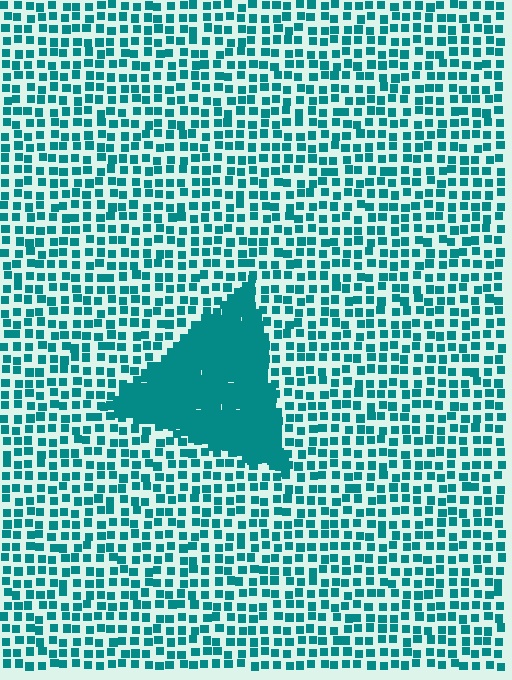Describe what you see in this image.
The image contains small teal elements arranged at two different densities. A triangle-shaped region is visible where the elements are more densely packed than the surrounding area.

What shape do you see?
I see a triangle.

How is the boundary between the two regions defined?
The boundary is defined by a change in element density (approximately 3.1x ratio). All elements are the same color, size, and shape.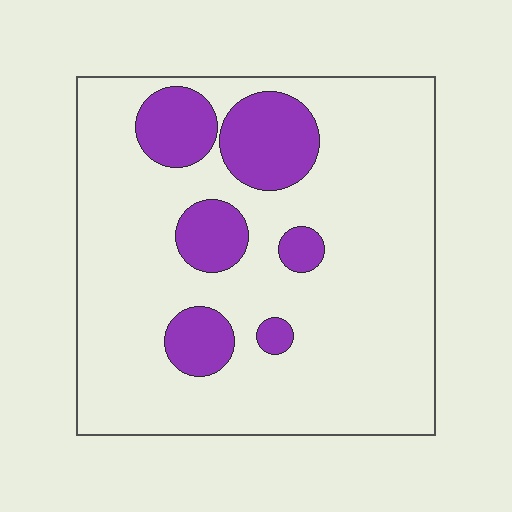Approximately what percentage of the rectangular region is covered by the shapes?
Approximately 20%.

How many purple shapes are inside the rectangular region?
6.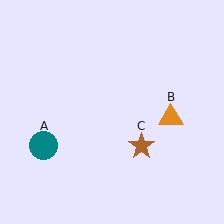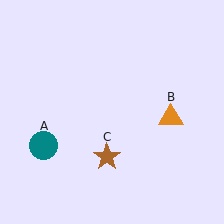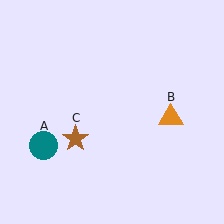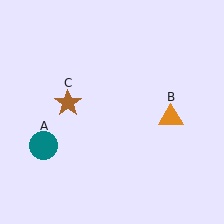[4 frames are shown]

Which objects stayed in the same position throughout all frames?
Teal circle (object A) and orange triangle (object B) remained stationary.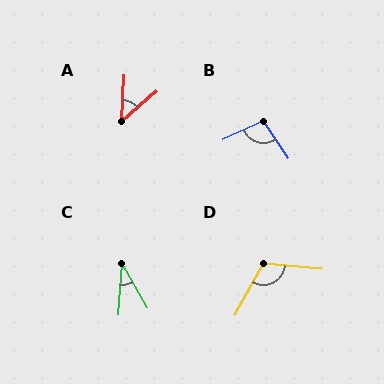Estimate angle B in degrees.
Approximately 100 degrees.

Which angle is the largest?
D, at approximately 113 degrees.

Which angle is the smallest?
C, at approximately 34 degrees.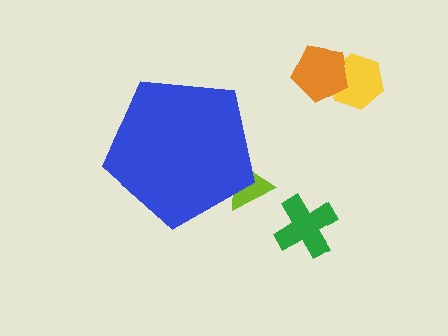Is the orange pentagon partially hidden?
No, the orange pentagon is fully visible.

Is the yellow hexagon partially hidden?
No, the yellow hexagon is fully visible.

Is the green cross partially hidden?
No, the green cross is fully visible.